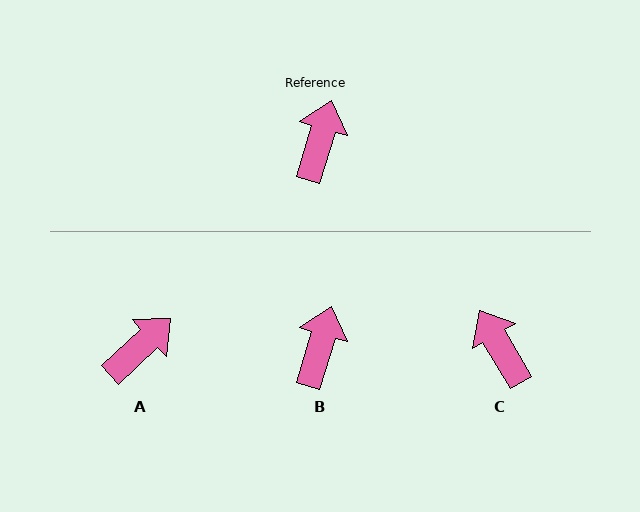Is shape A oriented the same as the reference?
No, it is off by about 30 degrees.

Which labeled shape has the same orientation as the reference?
B.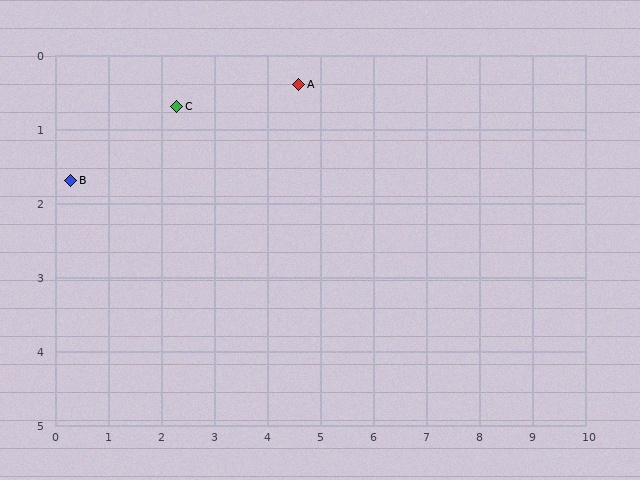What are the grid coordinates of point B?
Point B is at approximately (0.3, 1.7).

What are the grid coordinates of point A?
Point A is at approximately (4.6, 0.4).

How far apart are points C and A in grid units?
Points C and A are about 2.3 grid units apart.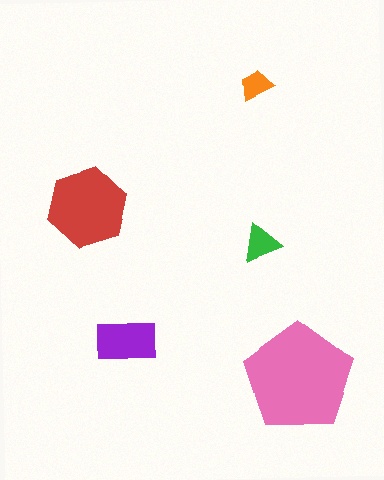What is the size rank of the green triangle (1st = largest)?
4th.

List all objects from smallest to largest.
The orange trapezoid, the green triangle, the purple rectangle, the red hexagon, the pink pentagon.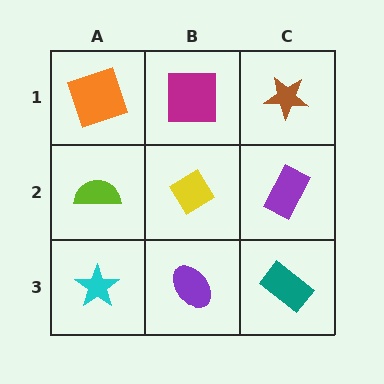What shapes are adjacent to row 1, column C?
A purple rectangle (row 2, column C), a magenta square (row 1, column B).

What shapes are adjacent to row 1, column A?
A lime semicircle (row 2, column A), a magenta square (row 1, column B).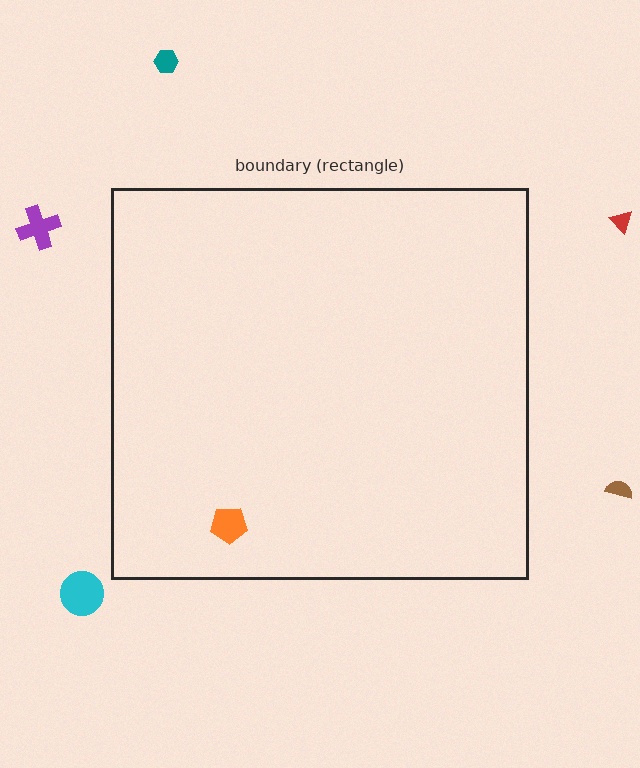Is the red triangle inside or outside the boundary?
Outside.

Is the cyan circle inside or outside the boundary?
Outside.